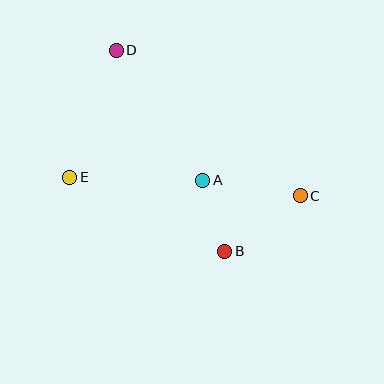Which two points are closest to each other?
Points A and B are closest to each other.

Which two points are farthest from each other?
Points C and D are farthest from each other.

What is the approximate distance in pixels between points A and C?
The distance between A and C is approximately 99 pixels.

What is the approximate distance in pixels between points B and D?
The distance between B and D is approximately 228 pixels.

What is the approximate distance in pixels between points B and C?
The distance between B and C is approximately 93 pixels.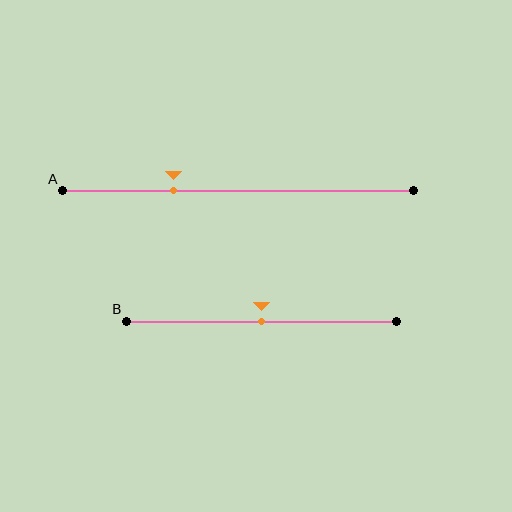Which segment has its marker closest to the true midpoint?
Segment B has its marker closest to the true midpoint.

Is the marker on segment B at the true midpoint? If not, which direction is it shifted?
Yes, the marker on segment B is at the true midpoint.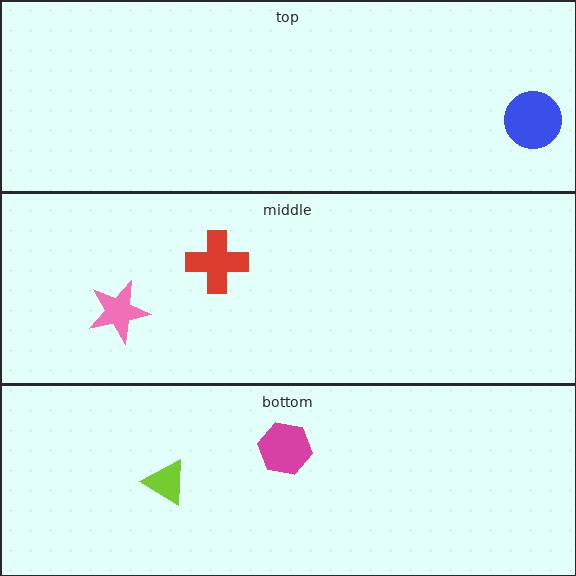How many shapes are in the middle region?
2.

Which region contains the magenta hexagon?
The bottom region.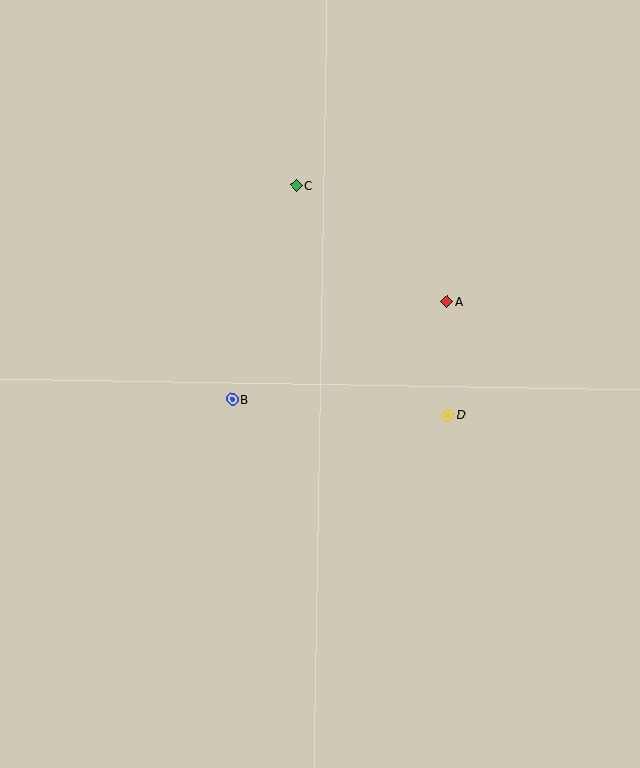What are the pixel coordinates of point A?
Point A is at (447, 302).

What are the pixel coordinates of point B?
Point B is at (232, 399).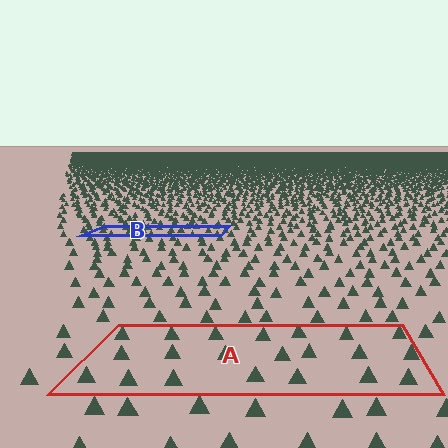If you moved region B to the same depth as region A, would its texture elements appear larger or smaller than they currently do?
They would appear larger. At a closer depth, the same texture elements are projected at a bigger on-screen size.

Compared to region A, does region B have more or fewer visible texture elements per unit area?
Region B has more texture elements per unit area — they are packed more densely because it is farther away.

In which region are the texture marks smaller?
The texture marks are smaller in region B, because it is farther away.